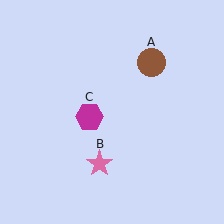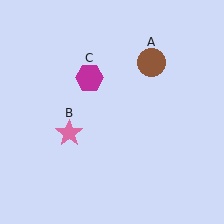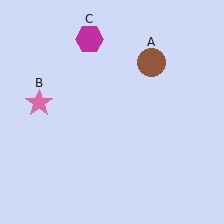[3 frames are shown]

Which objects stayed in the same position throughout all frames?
Brown circle (object A) remained stationary.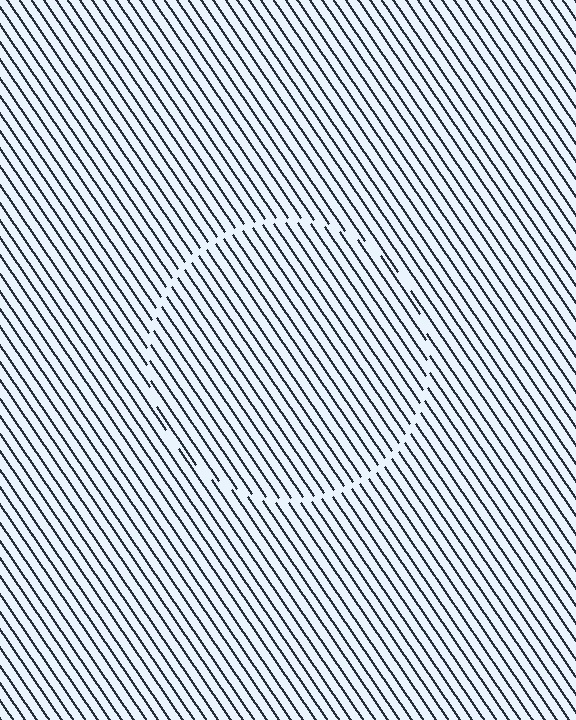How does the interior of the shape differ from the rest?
The interior of the shape contains the same grating, shifted by half a period — the contour is defined by the phase discontinuity where line-ends from the inner and outer gratings abut.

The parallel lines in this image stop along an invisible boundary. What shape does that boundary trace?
An illusory circle. The interior of the shape contains the same grating, shifted by half a period — the contour is defined by the phase discontinuity where line-ends from the inner and outer gratings abut.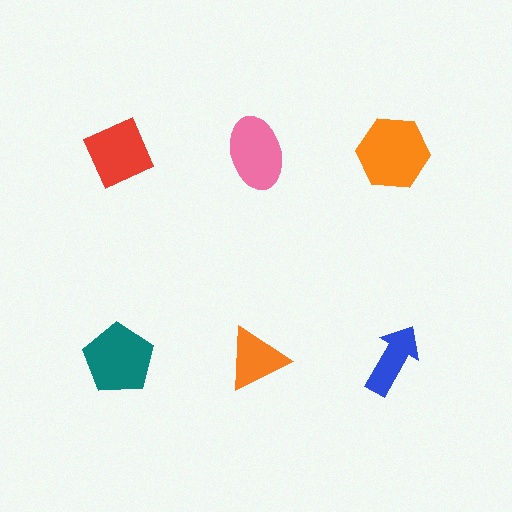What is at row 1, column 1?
A red diamond.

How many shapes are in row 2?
3 shapes.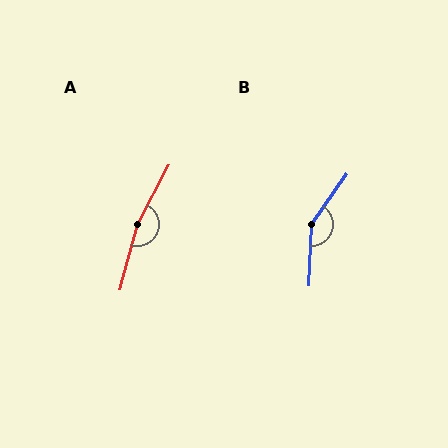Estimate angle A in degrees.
Approximately 167 degrees.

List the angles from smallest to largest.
B (147°), A (167°).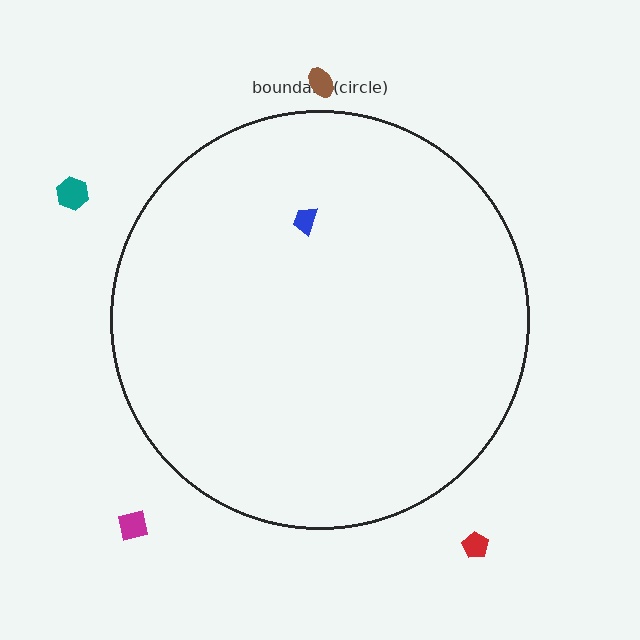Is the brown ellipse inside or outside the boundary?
Outside.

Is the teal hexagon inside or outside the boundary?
Outside.